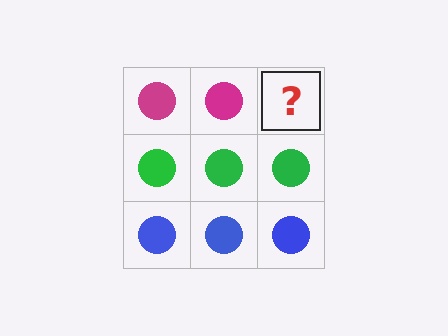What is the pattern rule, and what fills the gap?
The rule is that each row has a consistent color. The gap should be filled with a magenta circle.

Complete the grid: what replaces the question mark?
The question mark should be replaced with a magenta circle.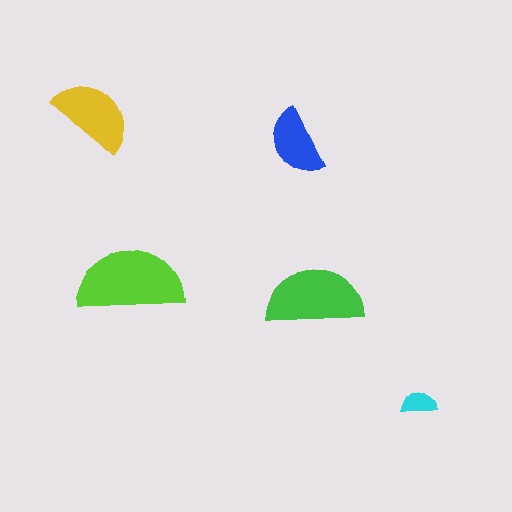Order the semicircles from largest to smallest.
the lime one, the green one, the yellow one, the blue one, the cyan one.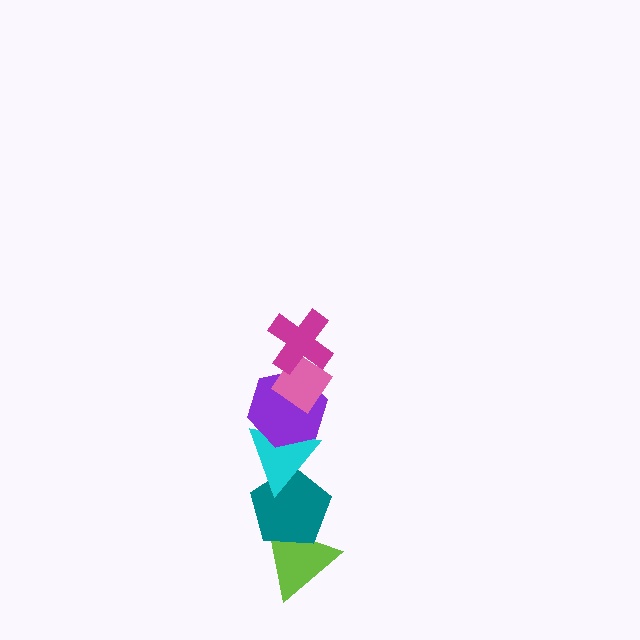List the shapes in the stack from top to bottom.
From top to bottom: the magenta cross, the pink diamond, the purple hexagon, the cyan triangle, the teal pentagon, the lime triangle.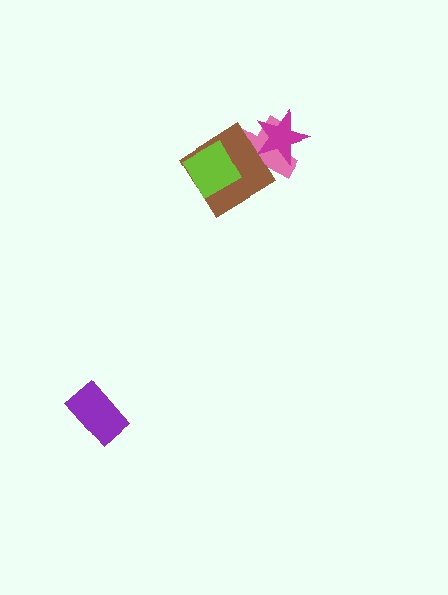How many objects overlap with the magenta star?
1 object overlaps with the magenta star.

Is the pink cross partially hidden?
Yes, it is partially covered by another shape.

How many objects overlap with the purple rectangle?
0 objects overlap with the purple rectangle.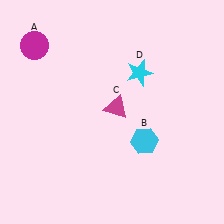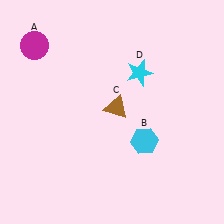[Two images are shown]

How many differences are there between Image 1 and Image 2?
There is 1 difference between the two images.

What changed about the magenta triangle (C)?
In Image 1, C is magenta. In Image 2, it changed to brown.